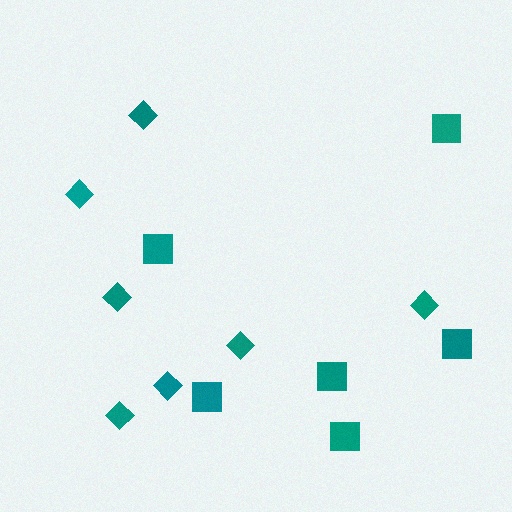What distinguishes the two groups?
There are 2 groups: one group of squares (6) and one group of diamonds (7).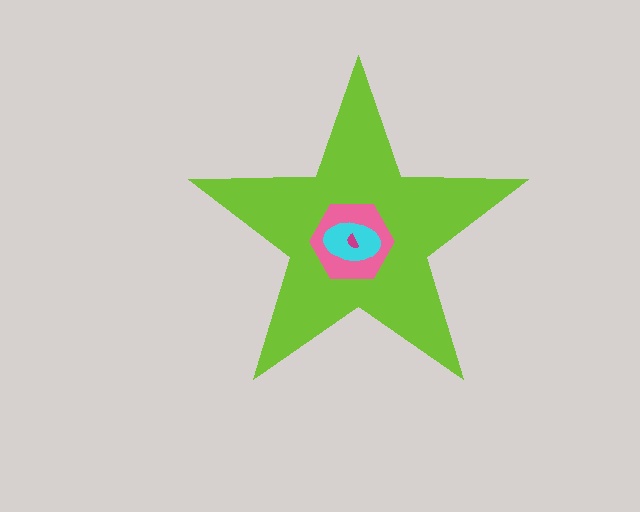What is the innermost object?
The magenta semicircle.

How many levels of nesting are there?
4.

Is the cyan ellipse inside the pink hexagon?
Yes.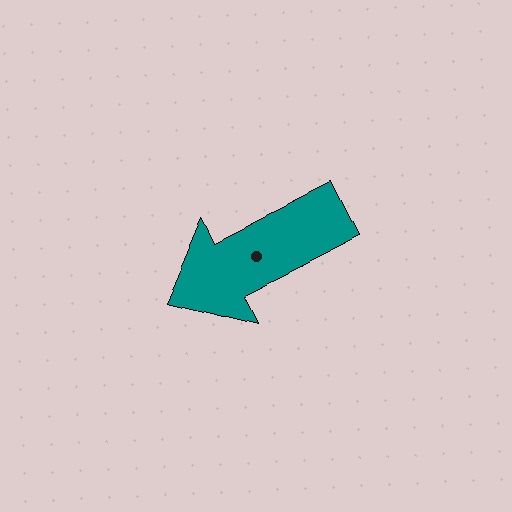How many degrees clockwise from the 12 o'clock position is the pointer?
Approximately 244 degrees.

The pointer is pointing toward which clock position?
Roughly 8 o'clock.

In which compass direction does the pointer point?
Southwest.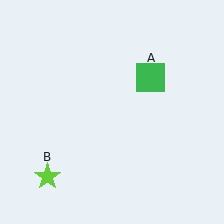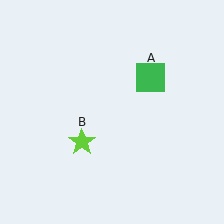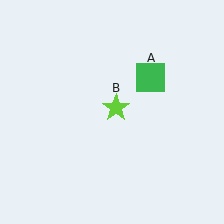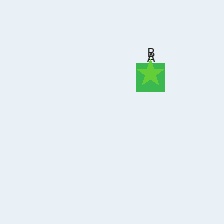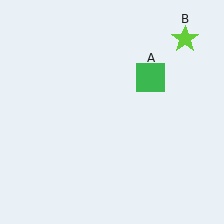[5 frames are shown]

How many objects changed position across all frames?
1 object changed position: lime star (object B).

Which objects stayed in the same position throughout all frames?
Green square (object A) remained stationary.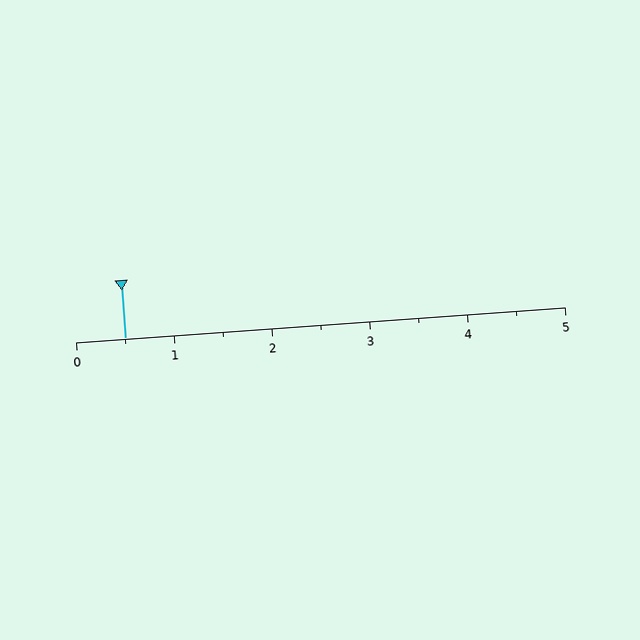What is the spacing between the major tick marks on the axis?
The major ticks are spaced 1 apart.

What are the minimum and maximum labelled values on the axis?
The axis runs from 0 to 5.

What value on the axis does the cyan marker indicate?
The marker indicates approximately 0.5.